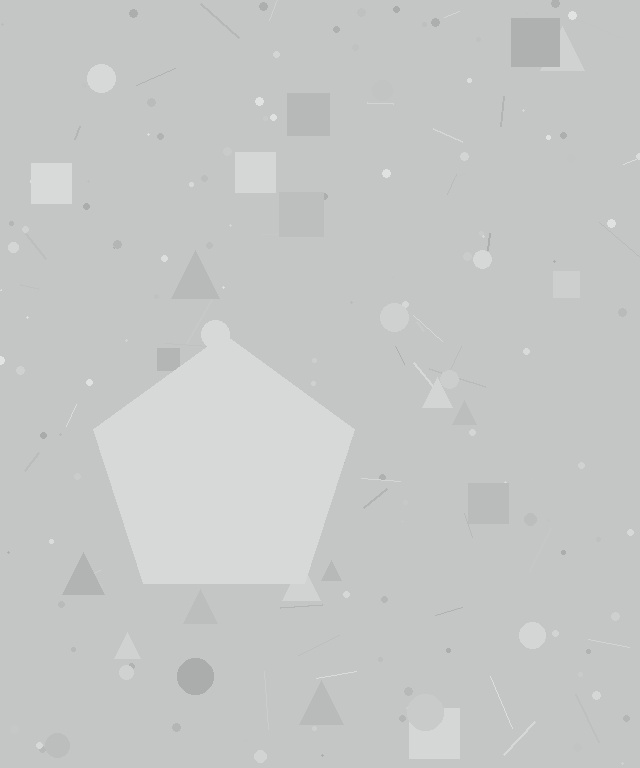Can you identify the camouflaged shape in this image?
The camouflaged shape is a pentagon.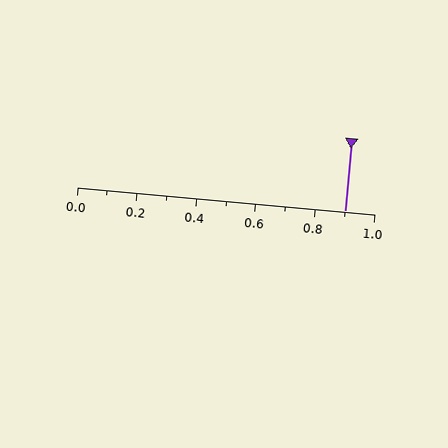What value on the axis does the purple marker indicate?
The marker indicates approximately 0.9.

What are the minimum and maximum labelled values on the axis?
The axis runs from 0.0 to 1.0.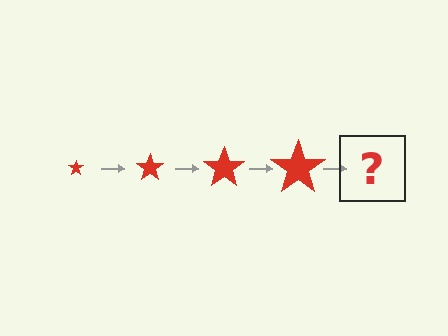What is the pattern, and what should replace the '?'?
The pattern is that the star gets progressively larger each step. The '?' should be a red star, larger than the previous one.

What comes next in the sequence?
The next element should be a red star, larger than the previous one.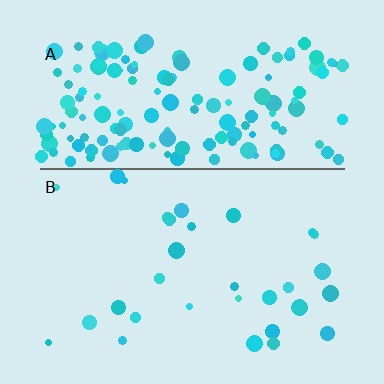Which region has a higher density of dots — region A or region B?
A (the top).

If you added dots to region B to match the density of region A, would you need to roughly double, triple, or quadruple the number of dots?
Approximately quadruple.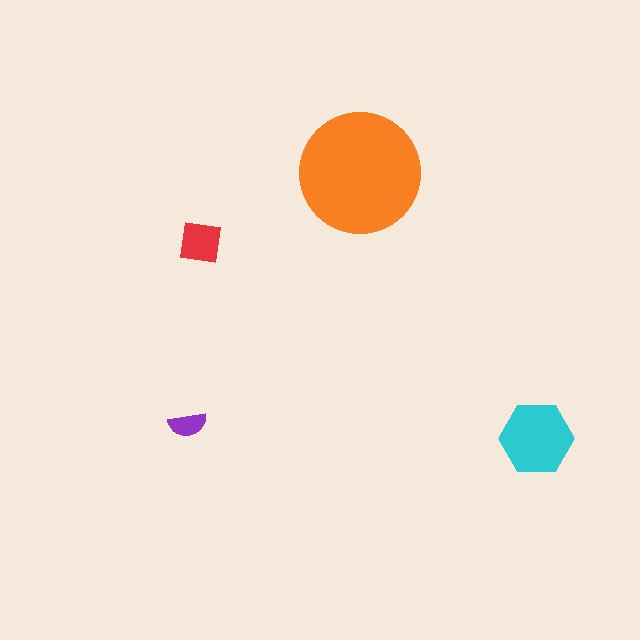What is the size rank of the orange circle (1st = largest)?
1st.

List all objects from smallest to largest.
The purple semicircle, the red square, the cyan hexagon, the orange circle.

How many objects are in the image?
There are 4 objects in the image.